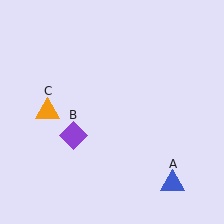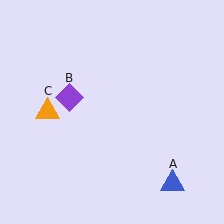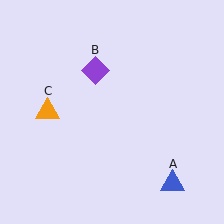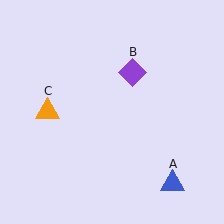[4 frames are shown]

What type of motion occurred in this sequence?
The purple diamond (object B) rotated clockwise around the center of the scene.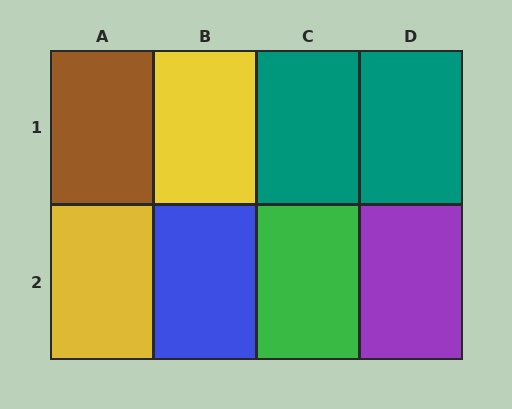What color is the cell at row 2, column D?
Purple.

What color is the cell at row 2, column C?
Green.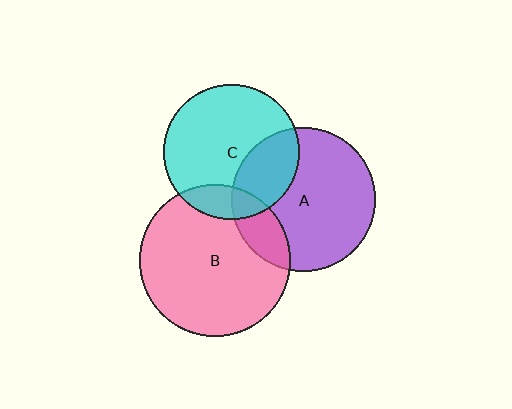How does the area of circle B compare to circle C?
Approximately 1.2 times.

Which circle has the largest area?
Circle B (pink).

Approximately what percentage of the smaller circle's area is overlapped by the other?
Approximately 30%.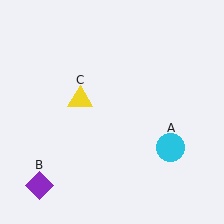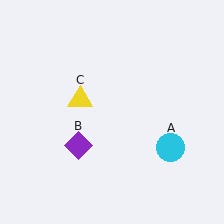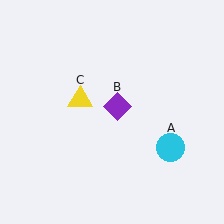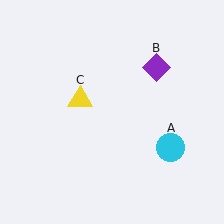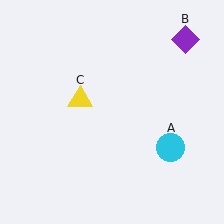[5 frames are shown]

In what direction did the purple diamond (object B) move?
The purple diamond (object B) moved up and to the right.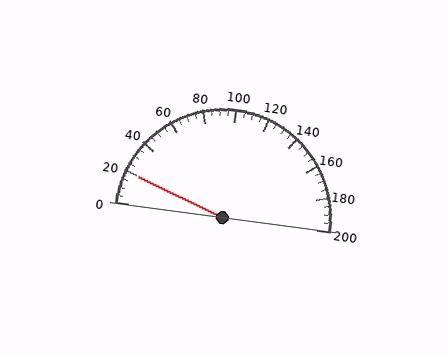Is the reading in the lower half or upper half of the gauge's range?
The reading is in the lower half of the range (0 to 200).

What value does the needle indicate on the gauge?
The needle indicates approximately 20.